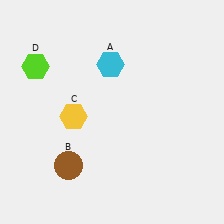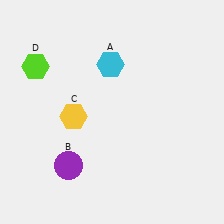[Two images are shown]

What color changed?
The circle (B) changed from brown in Image 1 to purple in Image 2.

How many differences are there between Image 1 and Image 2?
There is 1 difference between the two images.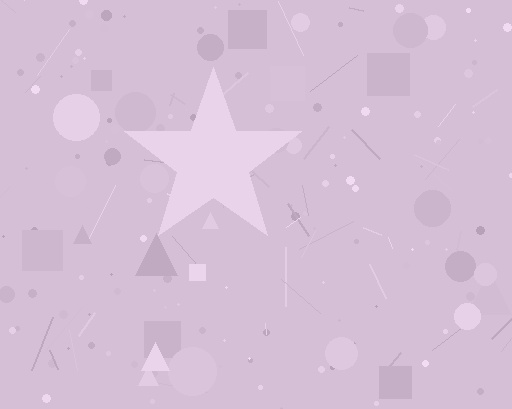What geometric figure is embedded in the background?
A star is embedded in the background.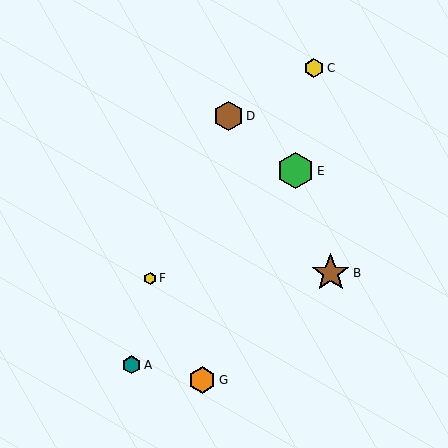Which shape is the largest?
The brown star (labeled B) is the largest.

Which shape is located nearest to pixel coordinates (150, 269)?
The yellow hexagon (labeled F) at (150, 278) is nearest to that location.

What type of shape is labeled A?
Shape A is a teal hexagon.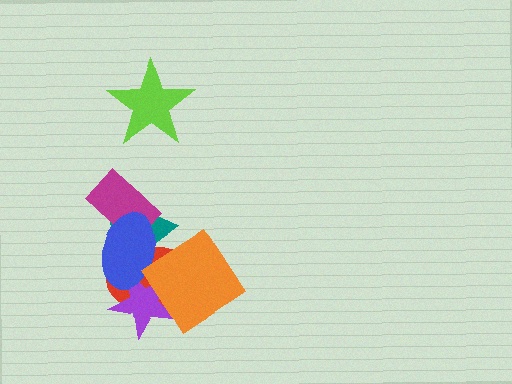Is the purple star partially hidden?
Yes, it is partially covered by another shape.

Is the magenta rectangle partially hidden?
Yes, it is partially covered by another shape.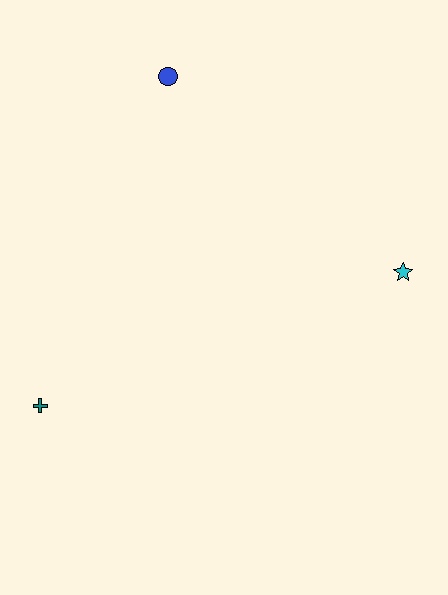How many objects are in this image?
There are 3 objects.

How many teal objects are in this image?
There is 1 teal object.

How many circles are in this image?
There is 1 circle.